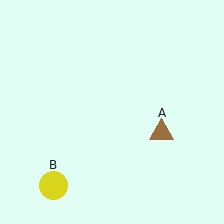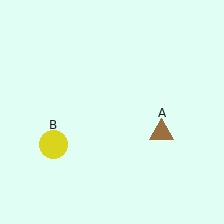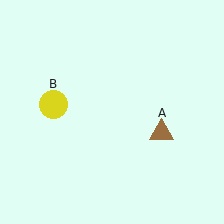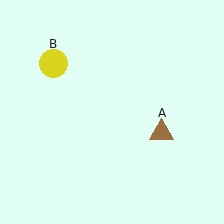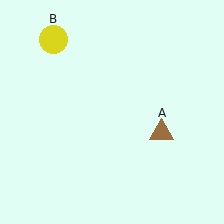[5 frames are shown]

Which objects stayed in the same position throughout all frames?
Brown triangle (object A) remained stationary.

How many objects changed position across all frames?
1 object changed position: yellow circle (object B).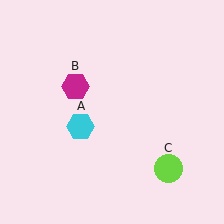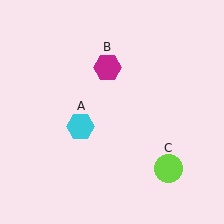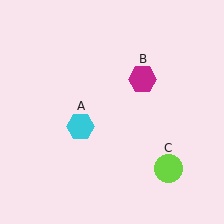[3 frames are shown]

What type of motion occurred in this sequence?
The magenta hexagon (object B) rotated clockwise around the center of the scene.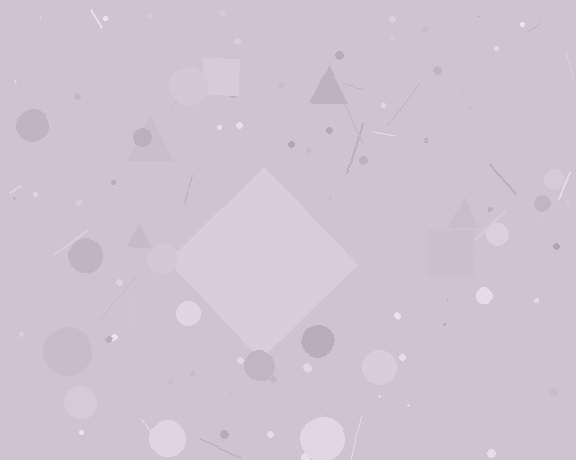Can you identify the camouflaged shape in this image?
The camouflaged shape is a diamond.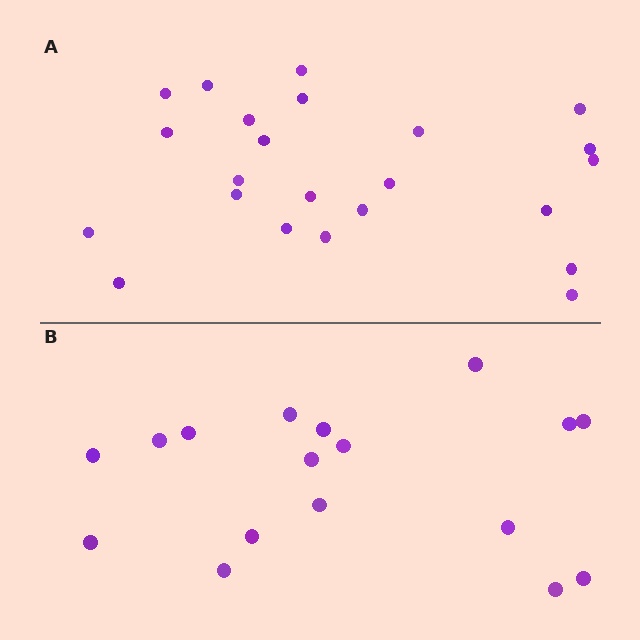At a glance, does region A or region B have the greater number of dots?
Region A (the top region) has more dots.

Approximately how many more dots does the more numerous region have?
Region A has about 6 more dots than region B.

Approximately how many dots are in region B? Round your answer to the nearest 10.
About 20 dots. (The exact count is 17, which rounds to 20.)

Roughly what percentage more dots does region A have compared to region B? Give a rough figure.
About 35% more.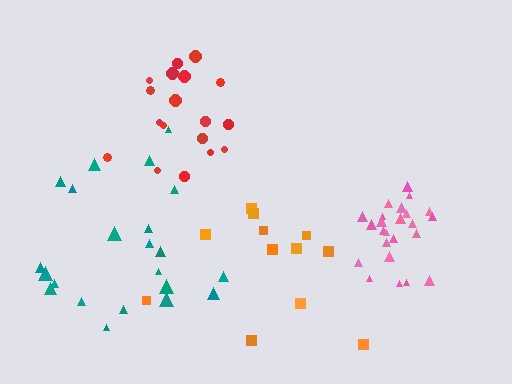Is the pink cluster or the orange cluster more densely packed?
Pink.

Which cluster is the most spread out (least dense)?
Orange.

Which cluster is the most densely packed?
Pink.